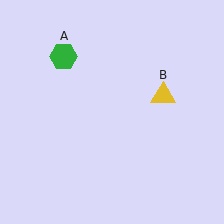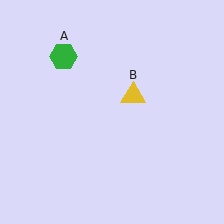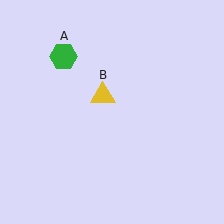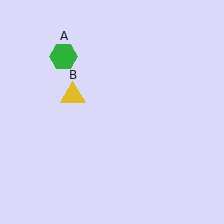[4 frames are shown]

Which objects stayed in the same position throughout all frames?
Green hexagon (object A) remained stationary.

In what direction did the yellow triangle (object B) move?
The yellow triangle (object B) moved left.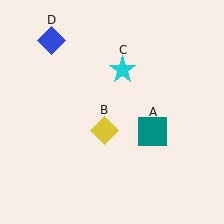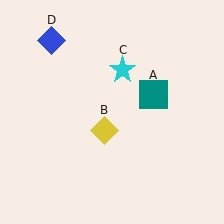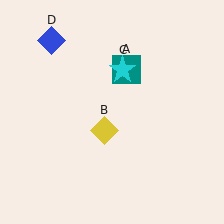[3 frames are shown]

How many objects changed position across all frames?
1 object changed position: teal square (object A).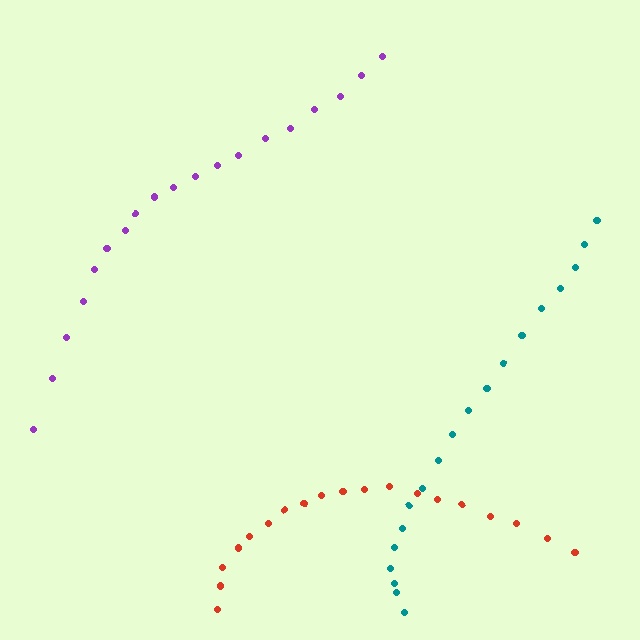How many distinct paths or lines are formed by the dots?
There are 3 distinct paths.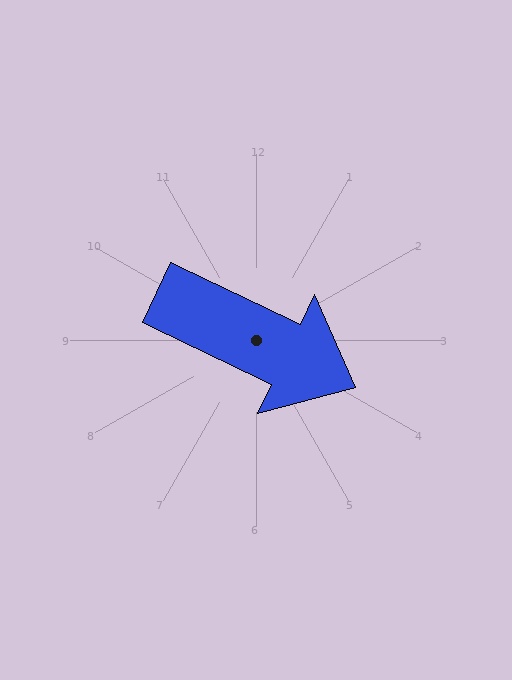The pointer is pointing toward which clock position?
Roughly 4 o'clock.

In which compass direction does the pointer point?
Southeast.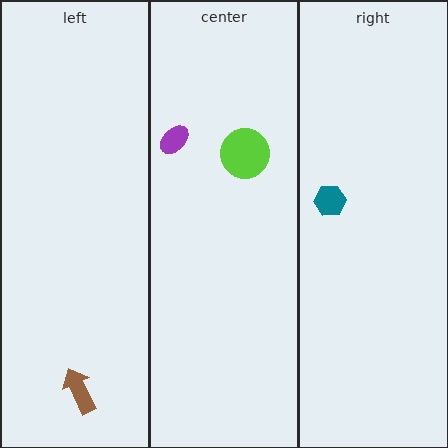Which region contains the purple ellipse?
The center region.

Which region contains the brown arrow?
The left region.